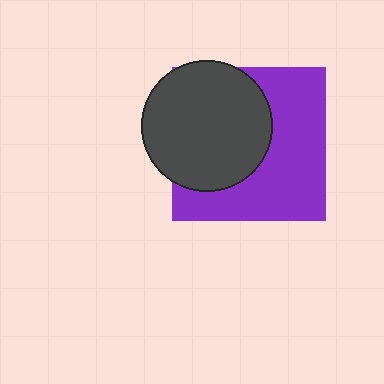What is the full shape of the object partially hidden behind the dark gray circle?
The partially hidden object is a purple square.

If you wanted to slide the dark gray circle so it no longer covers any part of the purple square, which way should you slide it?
Slide it left — that is the most direct way to separate the two shapes.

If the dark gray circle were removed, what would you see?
You would see the complete purple square.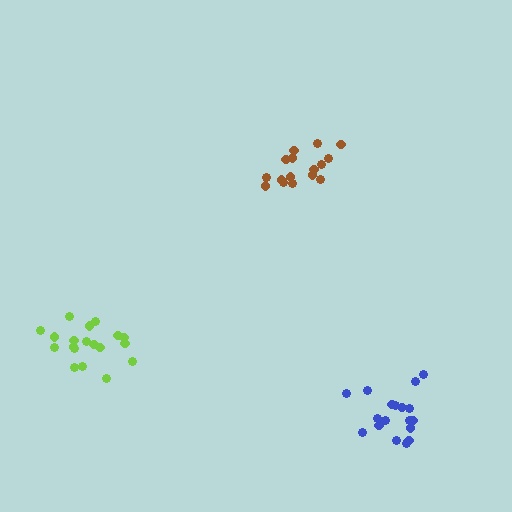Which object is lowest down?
The blue cluster is bottommost.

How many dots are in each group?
Group 1: 19 dots, Group 2: 16 dots, Group 3: 18 dots (53 total).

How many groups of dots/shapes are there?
There are 3 groups.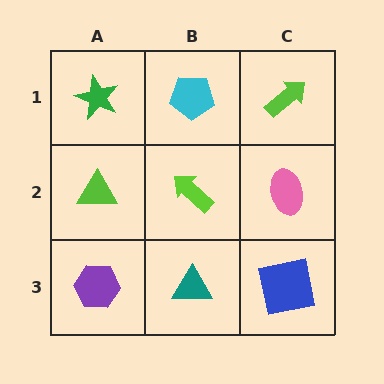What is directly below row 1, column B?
A lime arrow.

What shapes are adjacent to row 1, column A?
A lime triangle (row 2, column A), a cyan pentagon (row 1, column B).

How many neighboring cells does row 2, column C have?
3.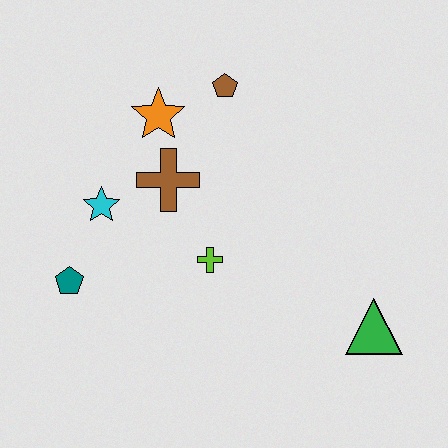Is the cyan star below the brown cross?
Yes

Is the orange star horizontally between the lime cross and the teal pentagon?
Yes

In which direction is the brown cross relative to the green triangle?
The brown cross is to the left of the green triangle.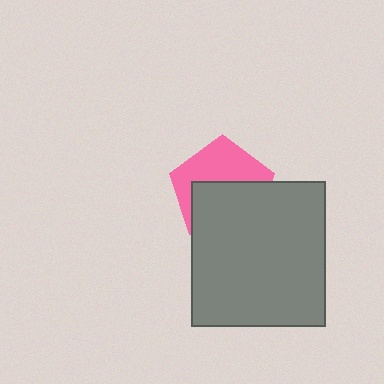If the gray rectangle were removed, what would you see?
You would see the complete pink pentagon.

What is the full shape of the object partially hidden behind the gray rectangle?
The partially hidden object is a pink pentagon.